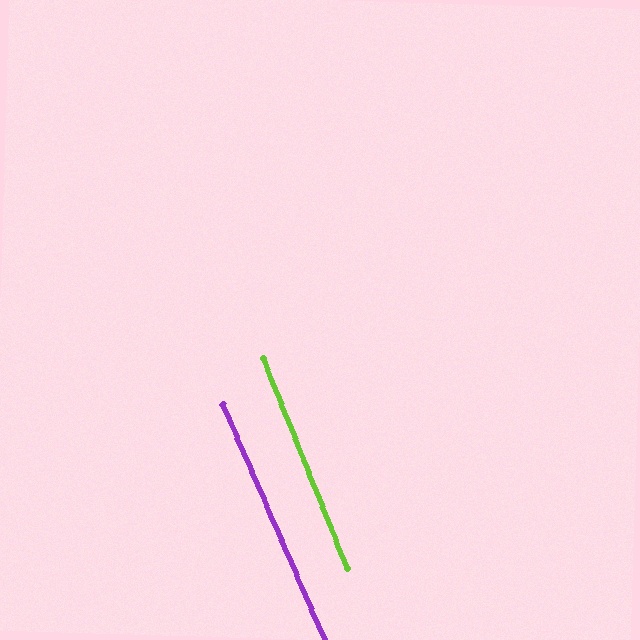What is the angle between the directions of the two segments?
Approximately 1 degree.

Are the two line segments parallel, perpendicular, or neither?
Parallel — their directions differ by only 1.5°.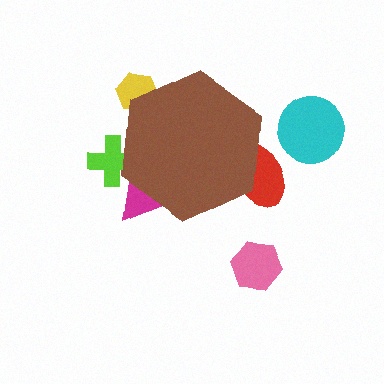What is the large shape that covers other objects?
A brown hexagon.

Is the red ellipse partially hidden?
Yes, the red ellipse is partially hidden behind the brown hexagon.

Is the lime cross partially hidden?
Yes, the lime cross is partially hidden behind the brown hexagon.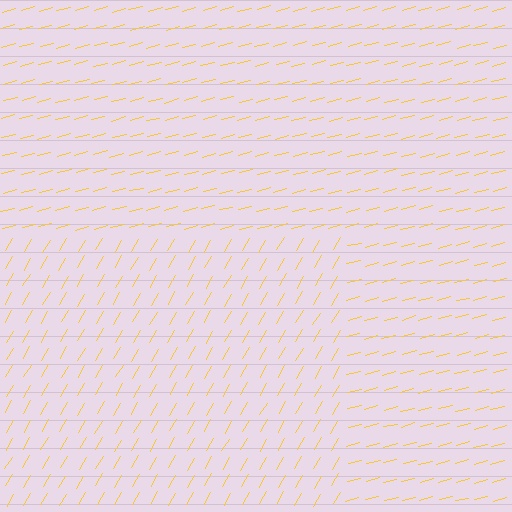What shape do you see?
I see a rectangle.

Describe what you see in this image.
The image is filled with small yellow line segments. A rectangle region in the image has lines oriented differently from the surrounding lines, creating a visible texture boundary.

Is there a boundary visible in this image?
Yes, there is a texture boundary formed by a change in line orientation.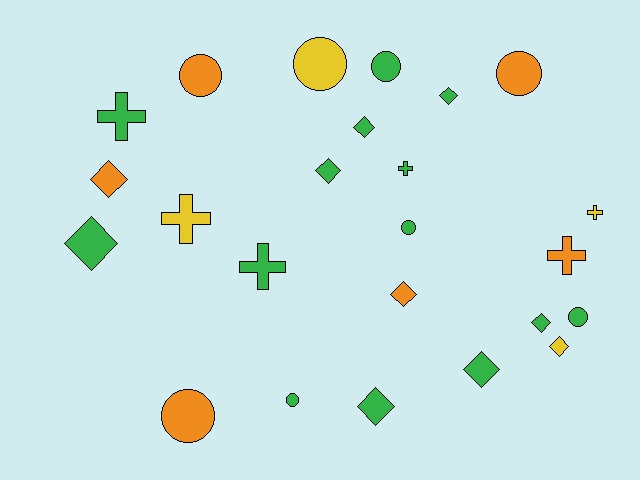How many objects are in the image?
There are 24 objects.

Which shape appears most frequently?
Diamond, with 10 objects.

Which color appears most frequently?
Green, with 14 objects.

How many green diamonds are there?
There are 7 green diamonds.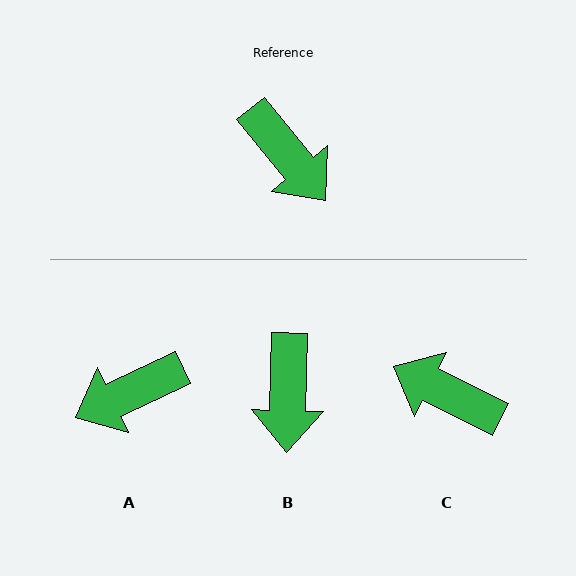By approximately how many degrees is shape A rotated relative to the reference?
Approximately 104 degrees clockwise.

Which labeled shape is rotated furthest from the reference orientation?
C, about 156 degrees away.